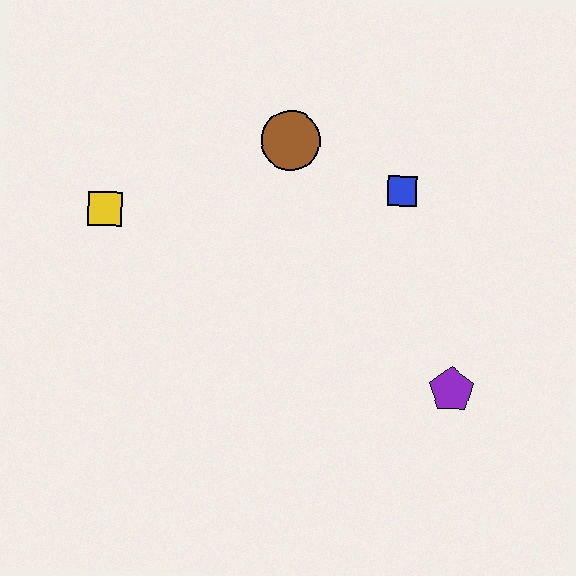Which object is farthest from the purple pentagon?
The yellow square is farthest from the purple pentagon.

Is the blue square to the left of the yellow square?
No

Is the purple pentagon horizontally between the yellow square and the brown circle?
No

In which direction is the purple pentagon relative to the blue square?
The purple pentagon is below the blue square.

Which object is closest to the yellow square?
The brown circle is closest to the yellow square.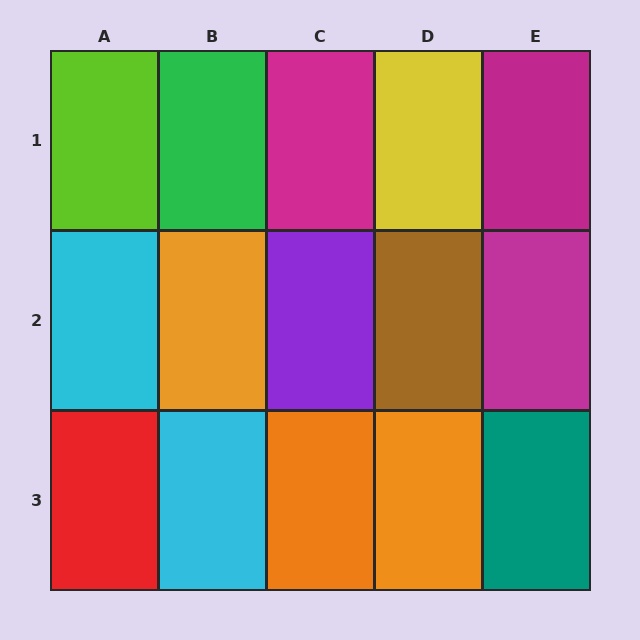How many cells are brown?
1 cell is brown.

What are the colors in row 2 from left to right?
Cyan, orange, purple, brown, magenta.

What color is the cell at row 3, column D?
Orange.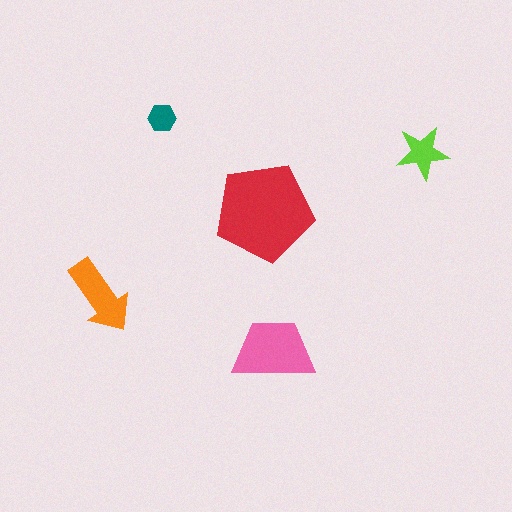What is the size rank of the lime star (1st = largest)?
4th.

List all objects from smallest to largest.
The teal hexagon, the lime star, the orange arrow, the pink trapezoid, the red pentagon.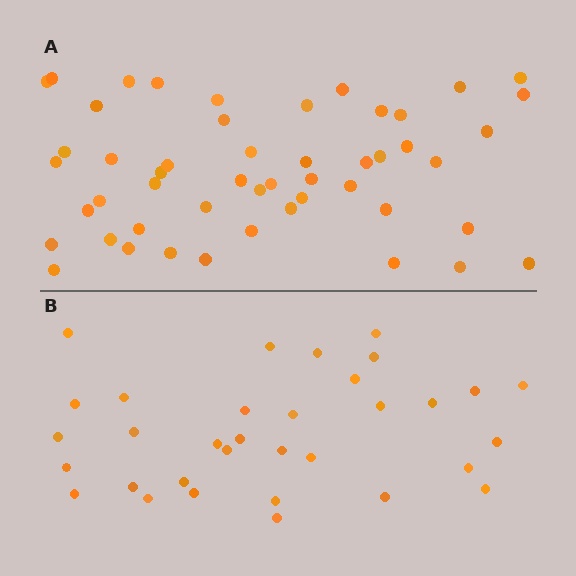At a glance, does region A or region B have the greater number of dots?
Region A (the top region) has more dots.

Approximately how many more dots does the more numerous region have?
Region A has approximately 15 more dots than region B.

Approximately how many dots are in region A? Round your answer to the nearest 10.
About 50 dots.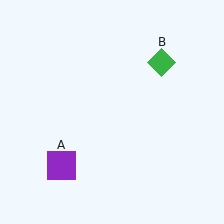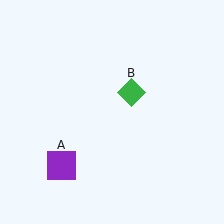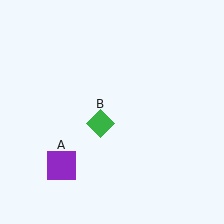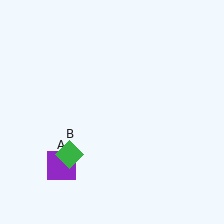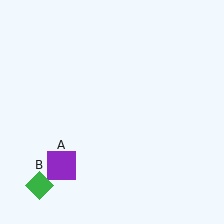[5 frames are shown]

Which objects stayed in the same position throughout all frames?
Purple square (object A) remained stationary.